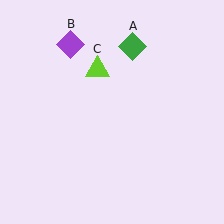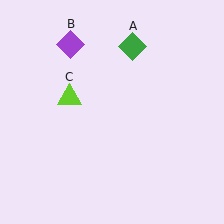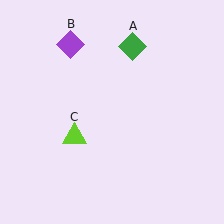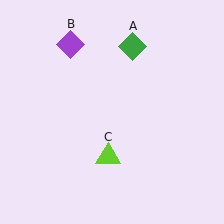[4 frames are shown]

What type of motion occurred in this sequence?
The lime triangle (object C) rotated counterclockwise around the center of the scene.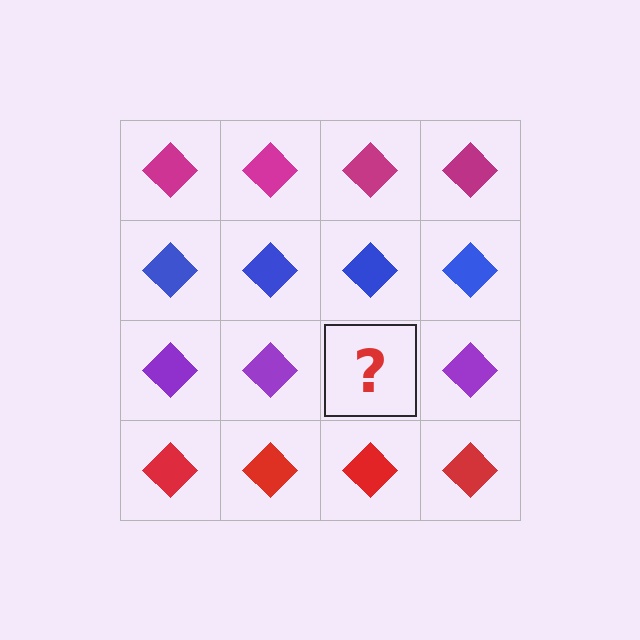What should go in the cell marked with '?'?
The missing cell should contain a purple diamond.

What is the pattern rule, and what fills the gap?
The rule is that each row has a consistent color. The gap should be filled with a purple diamond.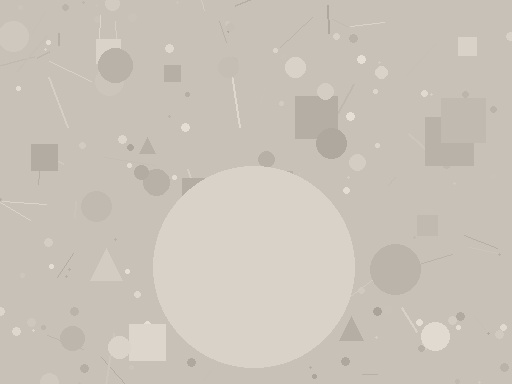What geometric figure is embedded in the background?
A circle is embedded in the background.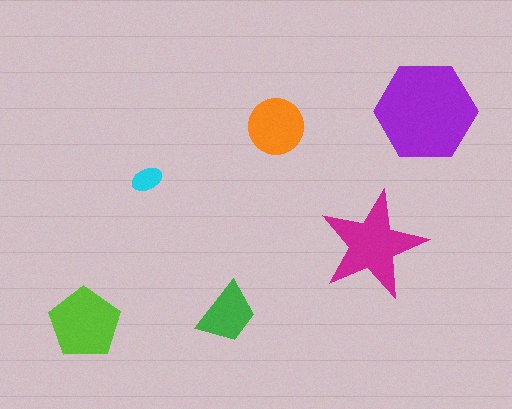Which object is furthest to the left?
The lime pentagon is leftmost.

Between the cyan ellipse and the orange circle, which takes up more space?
The orange circle.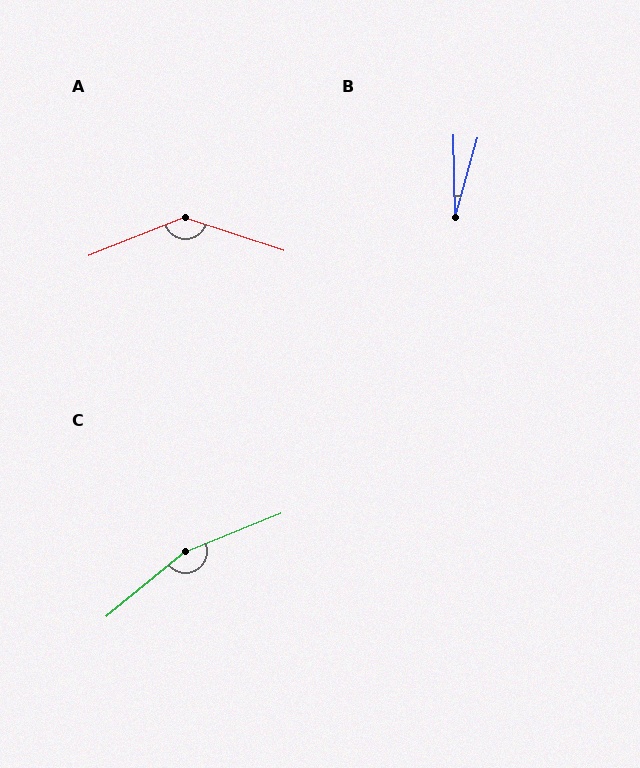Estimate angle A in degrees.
Approximately 139 degrees.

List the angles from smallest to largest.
B (17°), A (139°), C (163°).